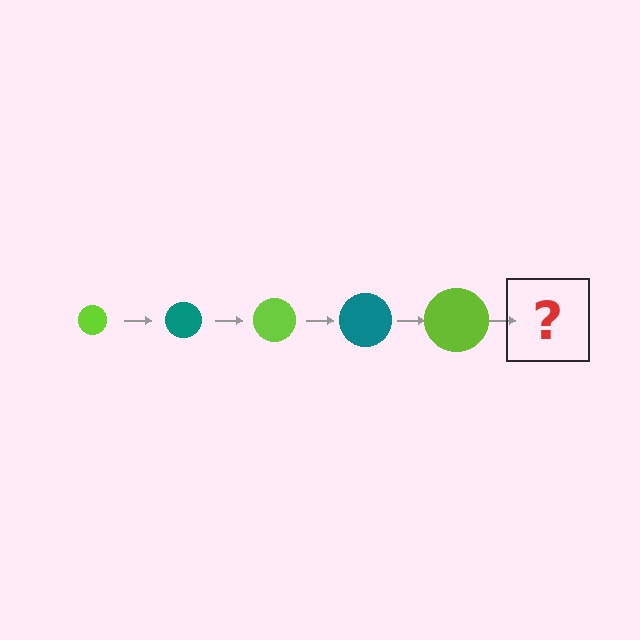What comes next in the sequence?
The next element should be a teal circle, larger than the previous one.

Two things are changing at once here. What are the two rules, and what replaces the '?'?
The two rules are that the circle grows larger each step and the color cycles through lime and teal. The '?' should be a teal circle, larger than the previous one.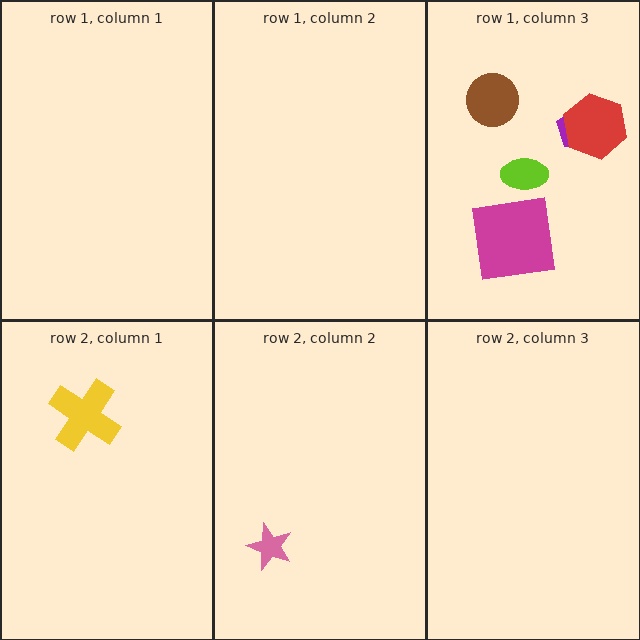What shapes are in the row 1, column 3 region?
The purple pentagon, the lime ellipse, the brown circle, the red hexagon, the magenta square.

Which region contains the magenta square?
The row 1, column 3 region.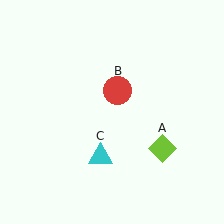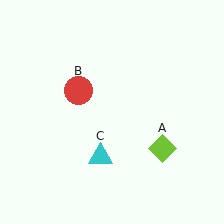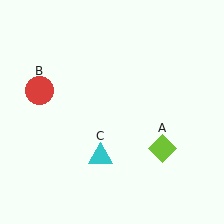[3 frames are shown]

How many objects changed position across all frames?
1 object changed position: red circle (object B).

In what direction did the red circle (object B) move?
The red circle (object B) moved left.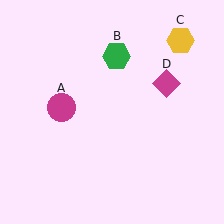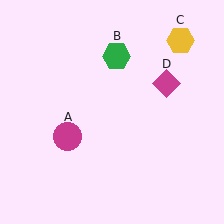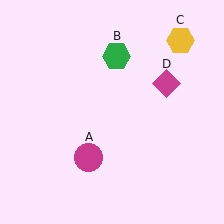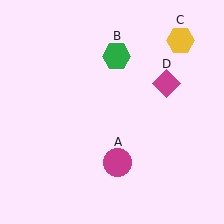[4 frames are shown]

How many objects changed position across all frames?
1 object changed position: magenta circle (object A).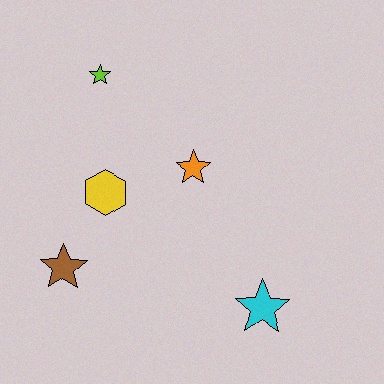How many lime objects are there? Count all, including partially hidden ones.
There is 1 lime object.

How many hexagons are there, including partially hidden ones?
There is 1 hexagon.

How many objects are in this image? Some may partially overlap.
There are 5 objects.